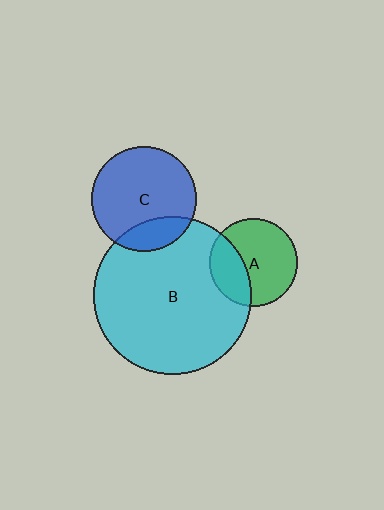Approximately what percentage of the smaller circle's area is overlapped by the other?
Approximately 35%.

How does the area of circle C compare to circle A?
Approximately 1.4 times.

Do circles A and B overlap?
Yes.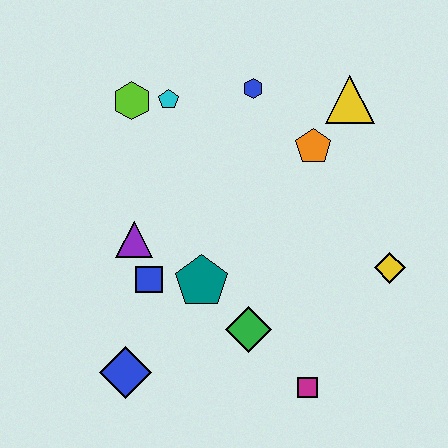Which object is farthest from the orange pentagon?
The blue diamond is farthest from the orange pentagon.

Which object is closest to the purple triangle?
The blue square is closest to the purple triangle.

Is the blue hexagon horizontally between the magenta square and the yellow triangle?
No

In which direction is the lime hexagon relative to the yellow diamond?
The lime hexagon is to the left of the yellow diamond.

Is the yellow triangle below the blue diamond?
No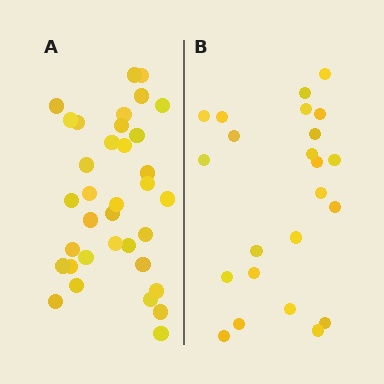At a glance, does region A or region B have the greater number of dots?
Region A (the left region) has more dots.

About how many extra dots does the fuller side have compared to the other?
Region A has roughly 12 or so more dots than region B.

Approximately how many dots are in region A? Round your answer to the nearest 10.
About 40 dots. (The exact count is 35, which rounds to 40.)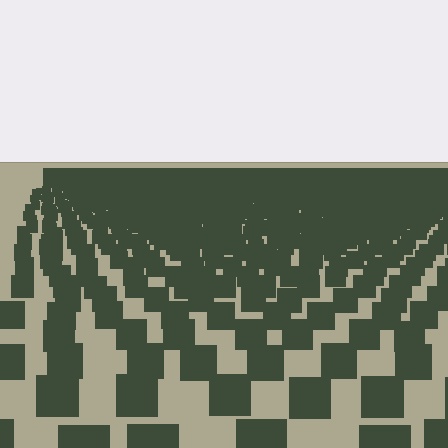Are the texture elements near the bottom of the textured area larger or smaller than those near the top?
Larger. Near the bottom, elements are closer to the viewer and appear at a bigger on-screen size.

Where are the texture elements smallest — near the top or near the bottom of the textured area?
Near the top.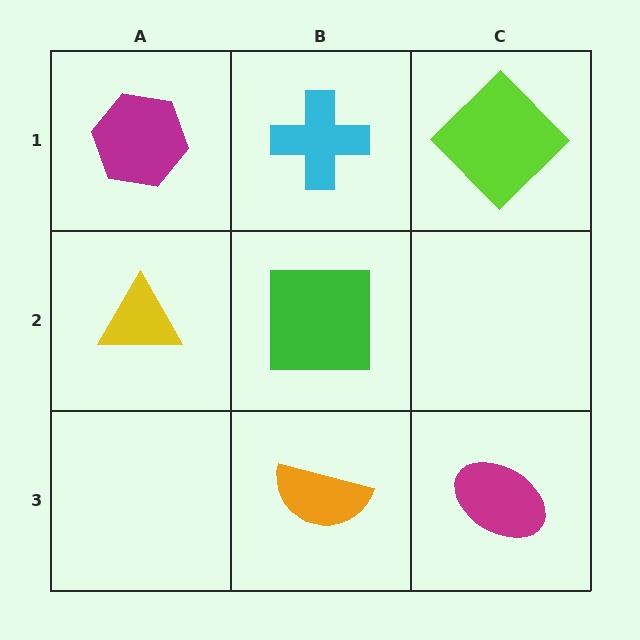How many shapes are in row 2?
2 shapes.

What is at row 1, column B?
A cyan cross.